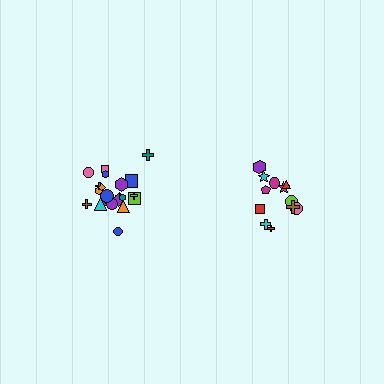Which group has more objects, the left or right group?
The left group.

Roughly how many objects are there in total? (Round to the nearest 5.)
Roughly 35 objects in total.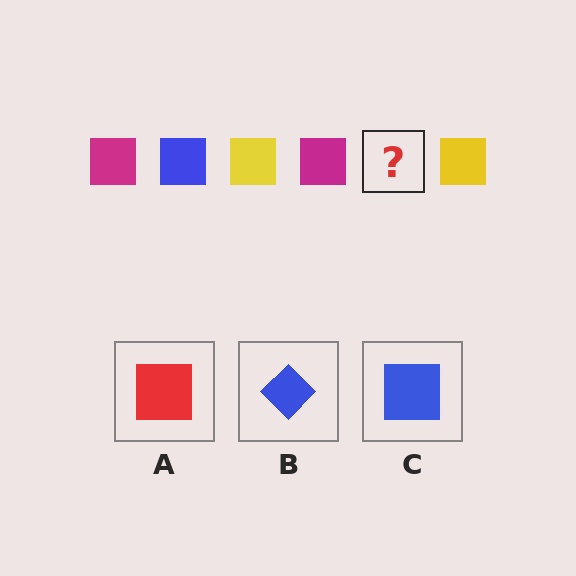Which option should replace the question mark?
Option C.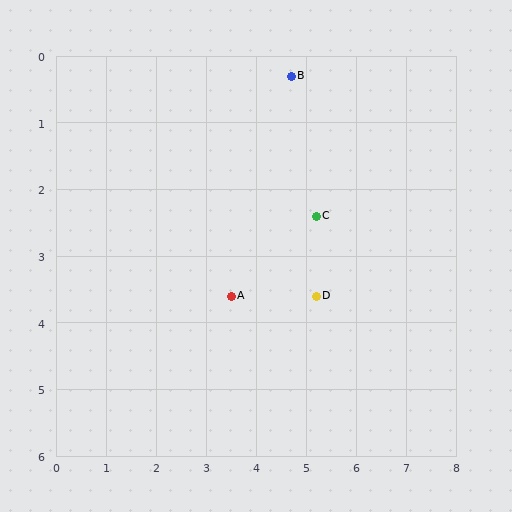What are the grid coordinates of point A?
Point A is at approximately (3.5, 3.6).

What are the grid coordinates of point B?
Point B is at approximately (4.7, 0.3).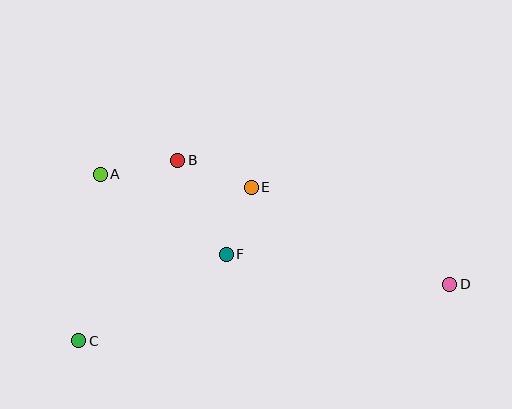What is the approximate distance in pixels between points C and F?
The distance between C and F is approximately 171 pixels.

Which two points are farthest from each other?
Points C and D are farthest from each other.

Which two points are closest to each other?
Points E and F are closest to each other.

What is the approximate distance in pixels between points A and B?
The distance between A and B is approximately 79 pixels.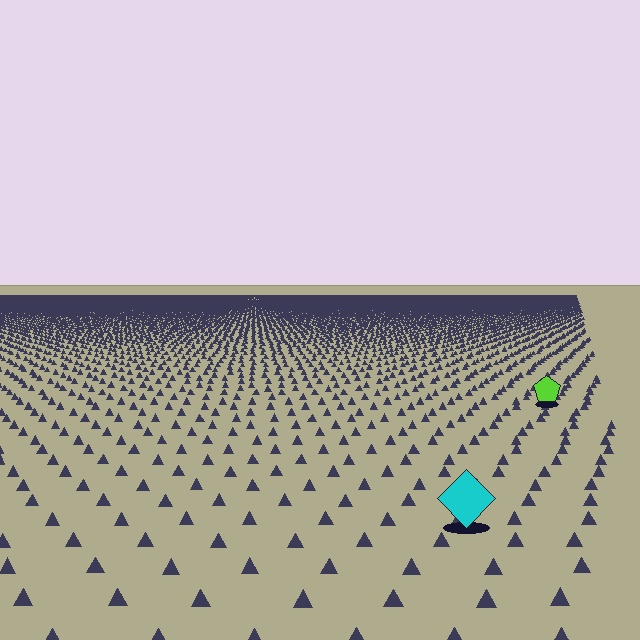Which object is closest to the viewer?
The cyan diamond is closest. The texture marks near it are larger and more spread out.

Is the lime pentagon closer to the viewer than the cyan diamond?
No. The cyan diamond is closer — you can tell from the texture gradient: the ground texture is coarser near it.